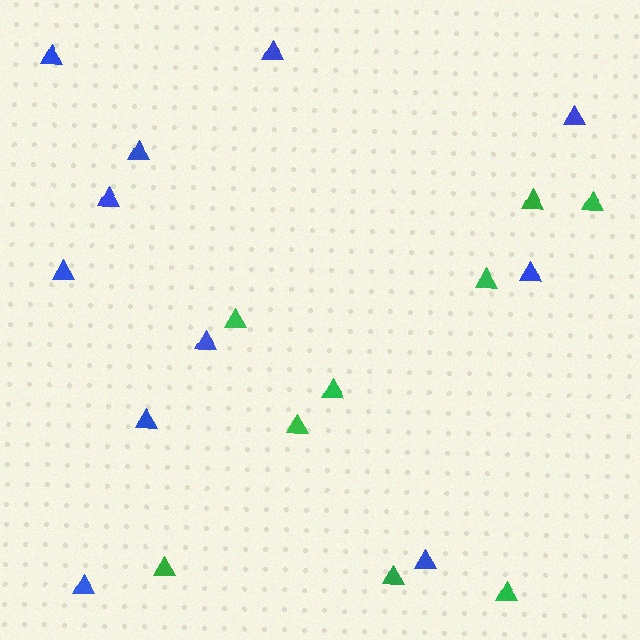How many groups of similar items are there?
There are 2 groups: one group of blue triangles (11) and one group of green triangles (9).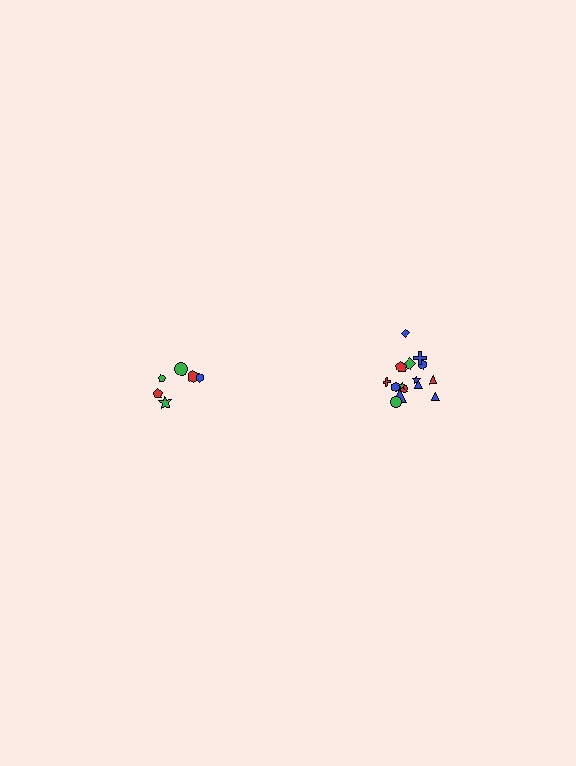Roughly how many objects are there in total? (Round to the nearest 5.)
Roughly 20 objects in total.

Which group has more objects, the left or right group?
The right group.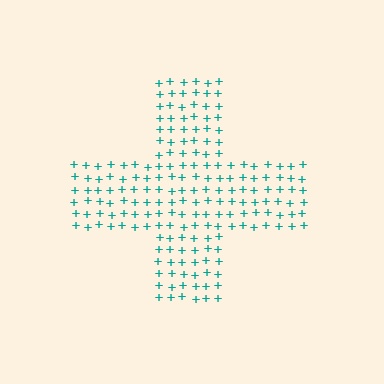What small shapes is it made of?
It is made of small plus signs.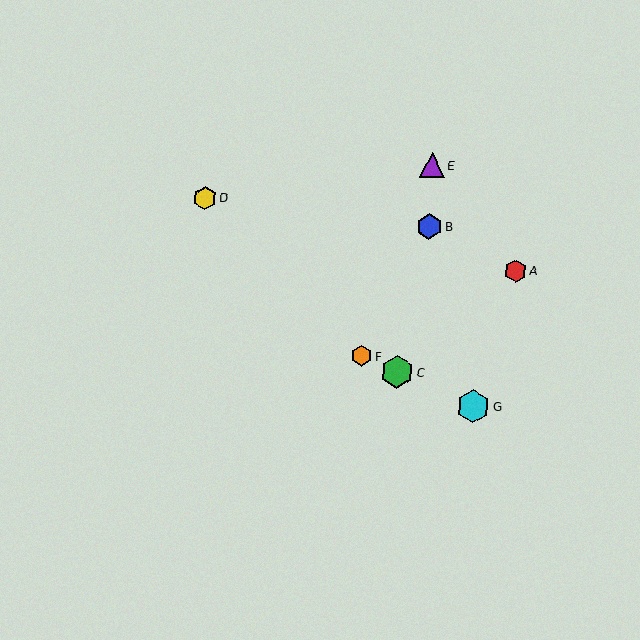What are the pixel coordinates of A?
Object A is at (516, 271).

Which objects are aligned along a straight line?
Objects C, F, G are aligned along a straight line.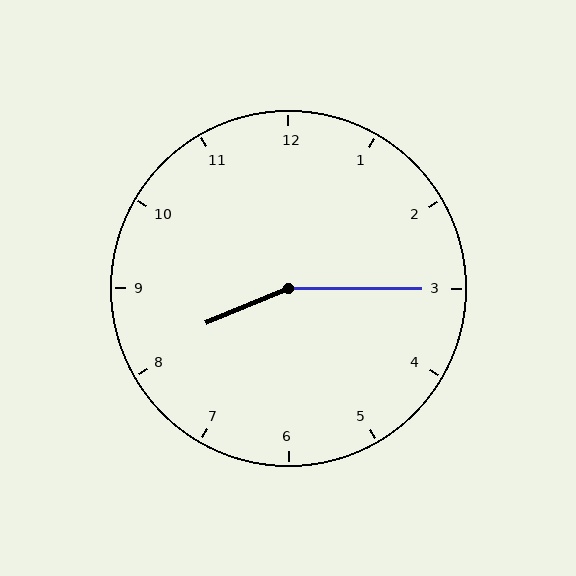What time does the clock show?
8:15.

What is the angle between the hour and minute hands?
Approximately 158 degrees.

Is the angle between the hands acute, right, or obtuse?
It is obtuse.